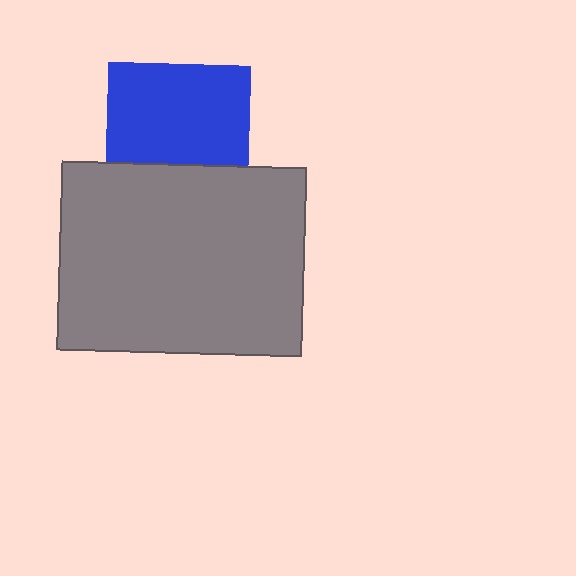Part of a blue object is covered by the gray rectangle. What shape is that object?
It is a square.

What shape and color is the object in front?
The object in front is a gray rectangle.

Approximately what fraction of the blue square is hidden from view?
Roughly 31% of the blue square is hidden behind the gray rectangle.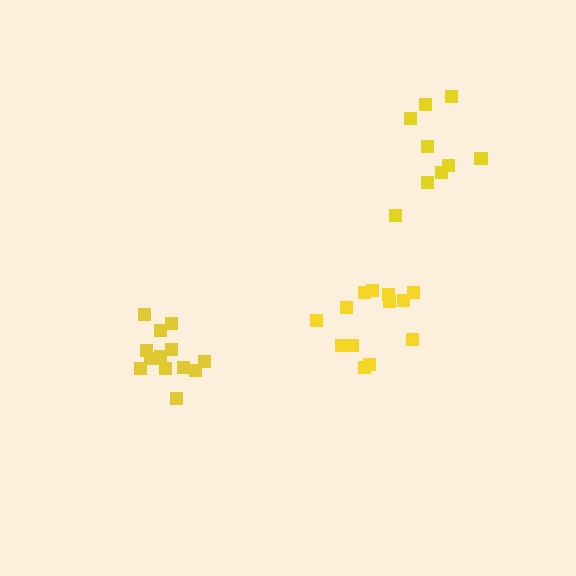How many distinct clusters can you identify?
There are 3 distinct clusters.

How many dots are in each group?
Group 1: 14 dots, Group 2: 9 dots, Group 3: 13 dots (36 total).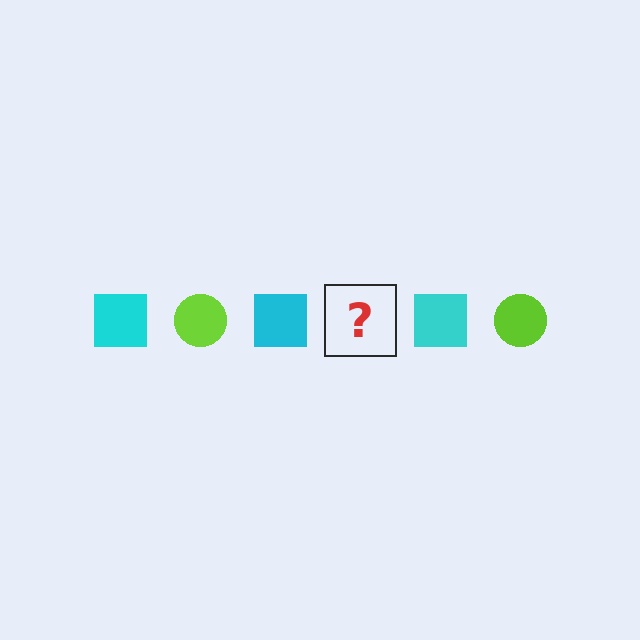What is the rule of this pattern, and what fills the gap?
The rule is that the pattern alternates between cyan square and lime circle. The gap should be filled with a lime circle.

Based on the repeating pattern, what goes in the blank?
The blank should be a lime circle.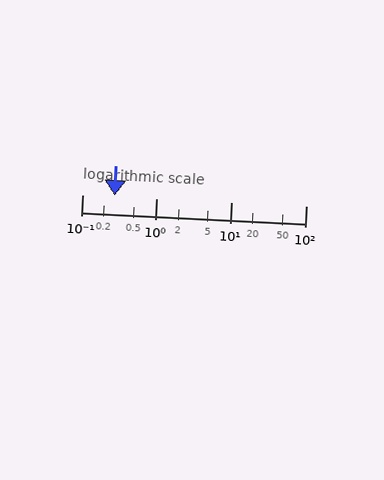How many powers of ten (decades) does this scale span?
The scale spans 3 decades, from 0.1 to 100.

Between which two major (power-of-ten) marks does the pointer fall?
The pointer is between 0.1 and 1.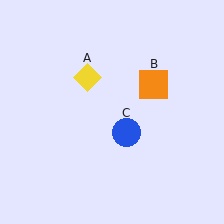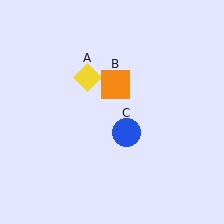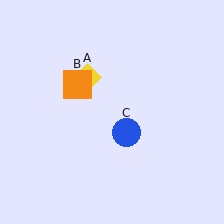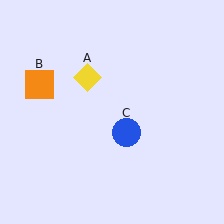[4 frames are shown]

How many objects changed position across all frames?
1 object changed position: orange square (object B).